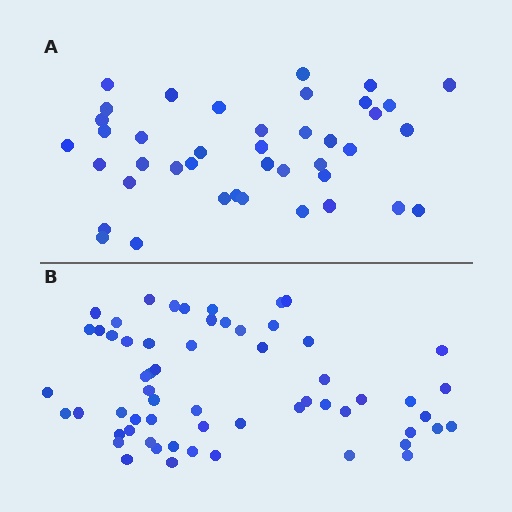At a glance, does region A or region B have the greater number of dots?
Region B (the bottom region) has more dots.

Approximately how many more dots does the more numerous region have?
Region B has approximately 20 more dots than region A.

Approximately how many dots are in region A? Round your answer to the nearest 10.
About 40 dots. (The exact count is 41, which rounds to 40.)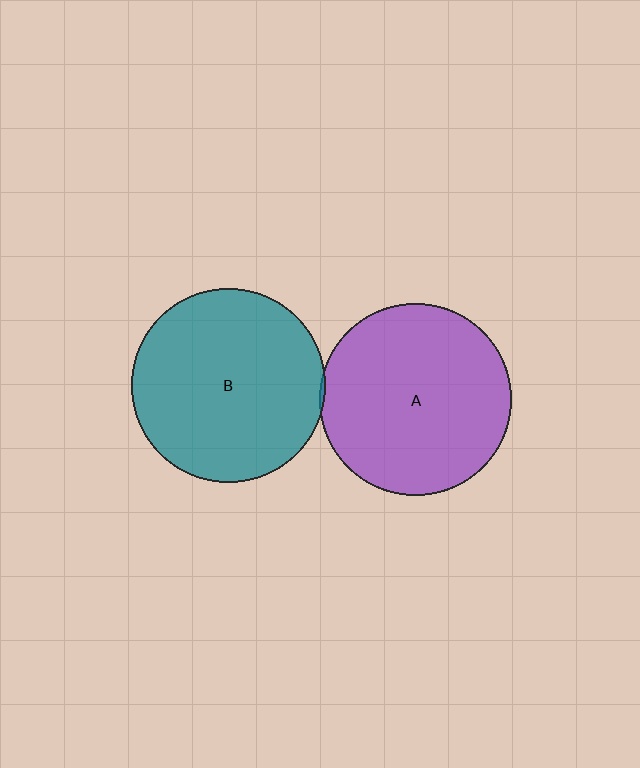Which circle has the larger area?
Circle B (teal).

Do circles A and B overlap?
Yes.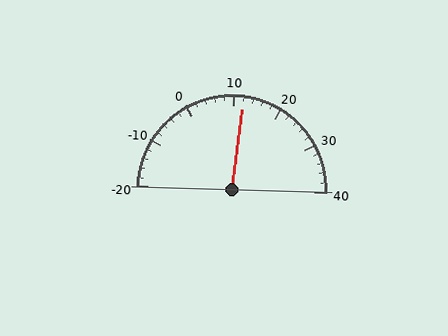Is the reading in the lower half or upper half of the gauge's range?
The reading is in the upper half of the range (-20 to 40).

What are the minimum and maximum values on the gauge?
The gauge ranges from -20 to 40.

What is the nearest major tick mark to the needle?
The nearest major tick mark is 10.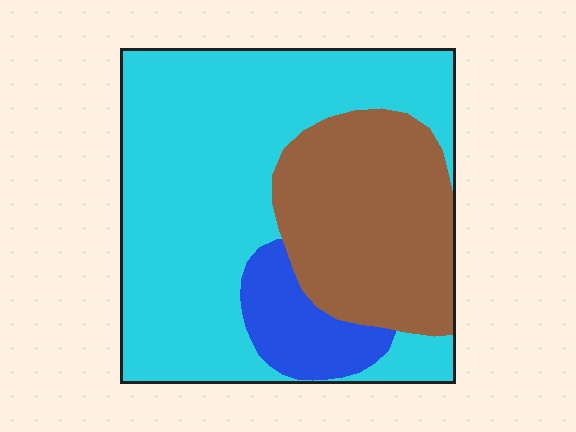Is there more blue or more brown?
Brown.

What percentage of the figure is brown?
Brown takes up between a sixth and a third of the figure.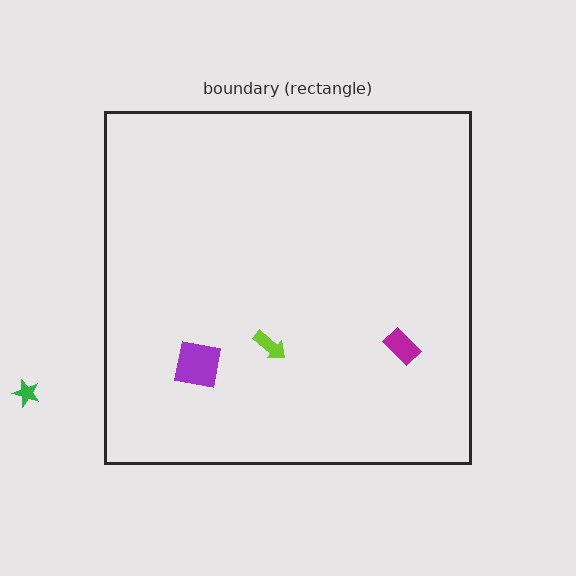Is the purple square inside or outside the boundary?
Inside.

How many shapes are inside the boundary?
3 inside, 1 outside.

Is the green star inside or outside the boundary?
Outside.